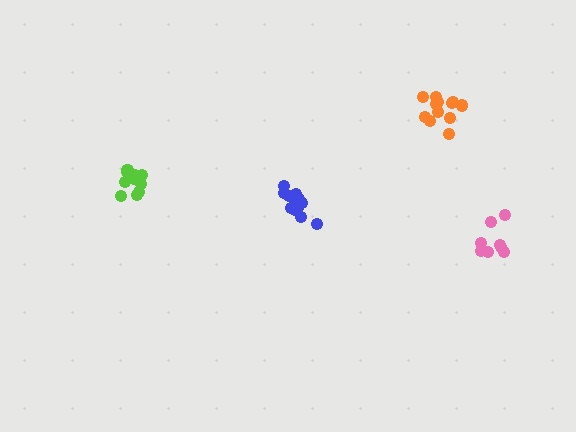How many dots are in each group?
Group 1: 8 dots, Group 2: 12 dots, Group 3: 12 dots, Group 4: 10 dots (42 total).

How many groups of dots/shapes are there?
There are 4 groups.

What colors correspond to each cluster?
The clusters are colored: pink, blue, orange, lime.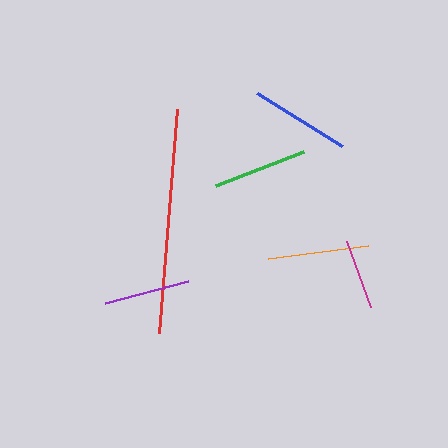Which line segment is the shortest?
The magenta line is the shortest at approximately 70 pixels.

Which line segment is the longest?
The red line is the longest at approximately 225 pixels.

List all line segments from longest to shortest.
From longest to shortest: red, orange, blue, green, purple, magenta.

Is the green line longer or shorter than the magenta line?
The green line is longer than the magenta line.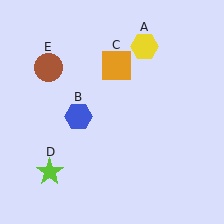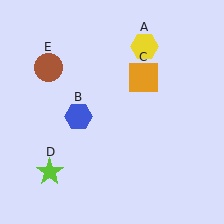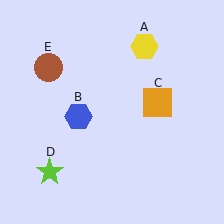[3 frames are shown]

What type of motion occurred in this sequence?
The orange square (object C) rotated clockwise around the center of the scene.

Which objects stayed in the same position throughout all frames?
Yellow hexagon (object A) and blue hexagon (object B) and lime star (object D) and brown circle (object E) remained stationary.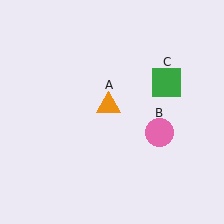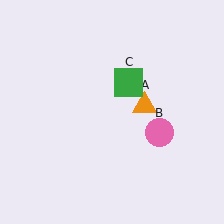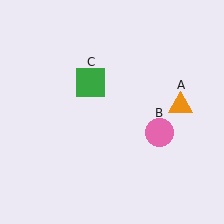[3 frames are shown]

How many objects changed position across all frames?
2 objects changed position: orange triangle (object A), green square (object C).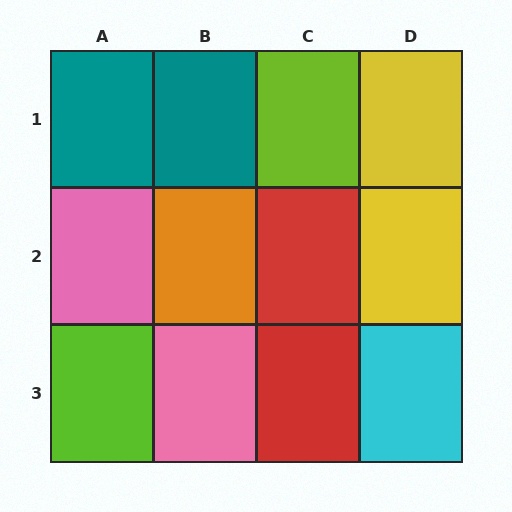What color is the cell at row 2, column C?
Red.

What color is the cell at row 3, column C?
Red.